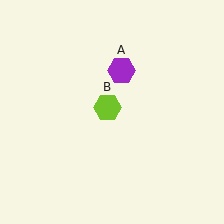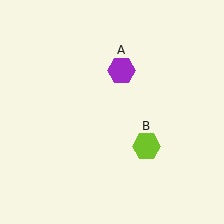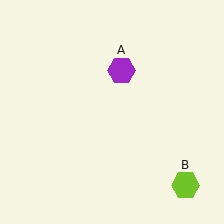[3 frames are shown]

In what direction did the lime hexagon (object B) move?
The lime hexagon (object B) moved down and to the right.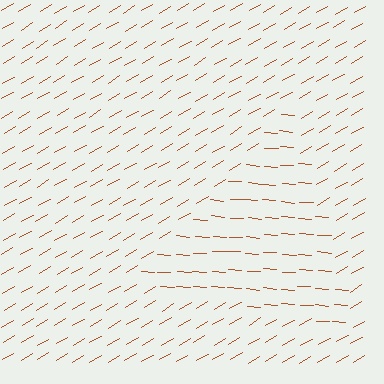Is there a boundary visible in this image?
Yes, there is a texture boundary formed by a change in line orientation.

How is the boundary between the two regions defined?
The boundary is defined purely by a change in line orientation (approximately 35 degrees difference). All lines are the same color and thickness.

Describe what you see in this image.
The image is filled with small brown line segments. A triangle region in the image has lines oriented differently from the surrounding lines, creating a visible texture boundary.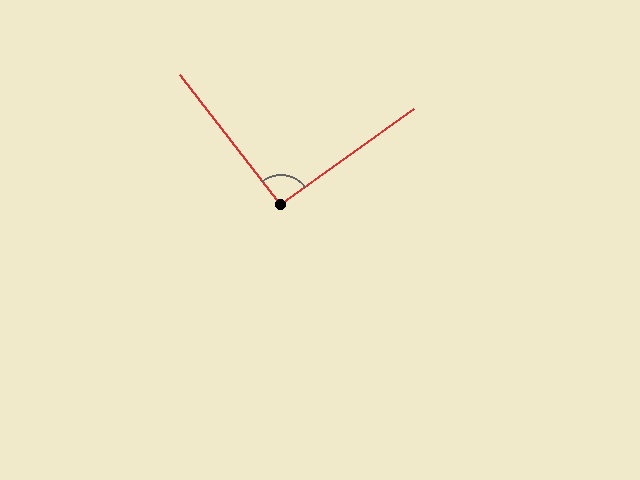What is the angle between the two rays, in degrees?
Approximately 92 degrees.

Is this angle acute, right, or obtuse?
It is approximately a right angle.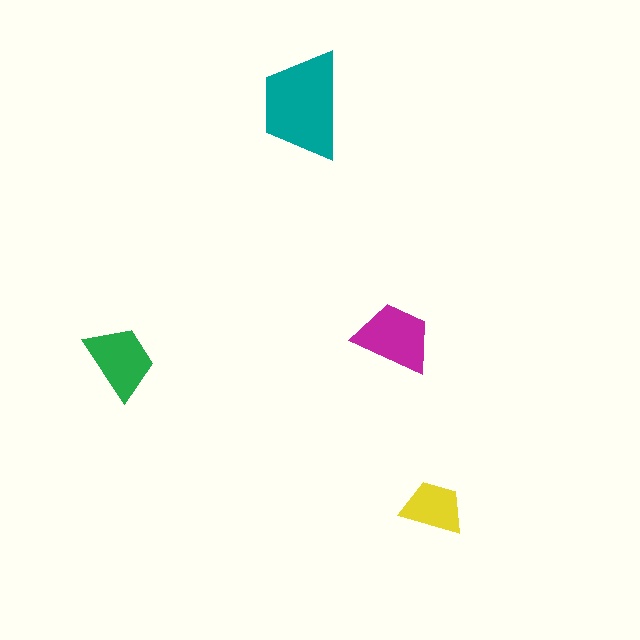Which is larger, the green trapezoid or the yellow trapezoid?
The green one.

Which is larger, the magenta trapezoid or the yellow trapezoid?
The magenta one.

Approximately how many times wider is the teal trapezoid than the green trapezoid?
About 1.5 times wider.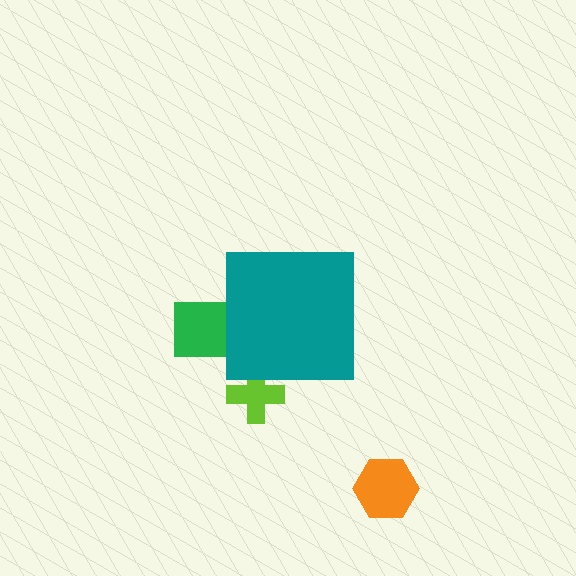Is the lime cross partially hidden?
Yes, the lime cross is partially hidden behind the teal square.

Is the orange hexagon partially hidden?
No, the orange hexagon is fully visible.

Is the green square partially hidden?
Yes, the green square is partially hidden behind the teal square.